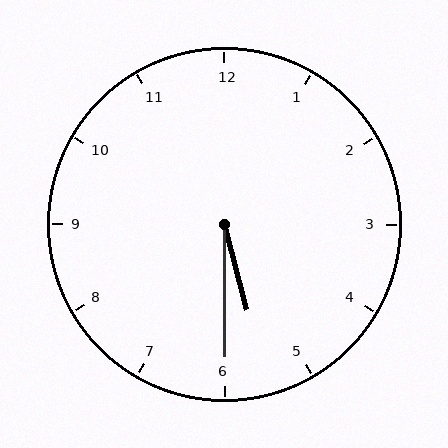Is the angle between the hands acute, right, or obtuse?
It is acute.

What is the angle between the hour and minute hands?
Approximately 15 degrees.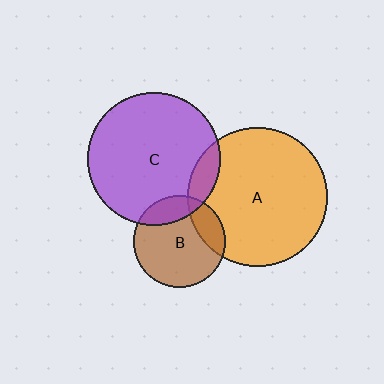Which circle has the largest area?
Circle A (orange).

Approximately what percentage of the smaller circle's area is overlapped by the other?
Approximately 20%.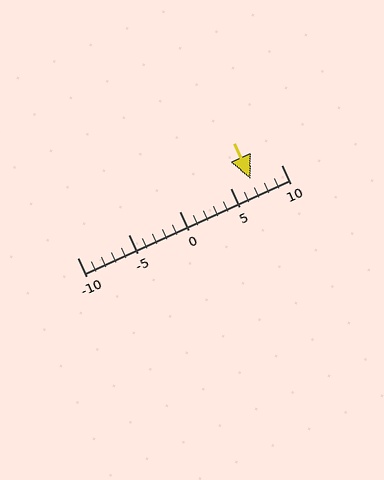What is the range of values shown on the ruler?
The ruler shows values from -10 to 10.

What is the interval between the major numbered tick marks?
The major tick marks are spaced 5 units apart.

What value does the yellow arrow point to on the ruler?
The yellow arrow points to approximately 7.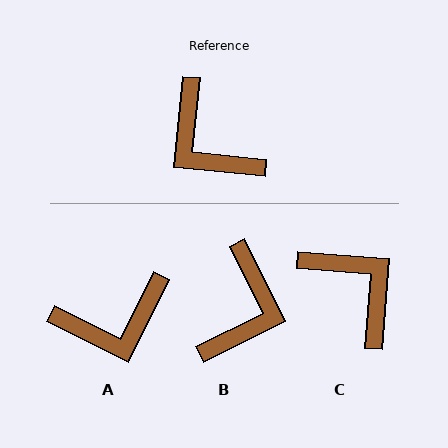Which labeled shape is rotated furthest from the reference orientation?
C, about 178 degrees away.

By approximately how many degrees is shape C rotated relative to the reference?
Approximately 178 degrees clockwise.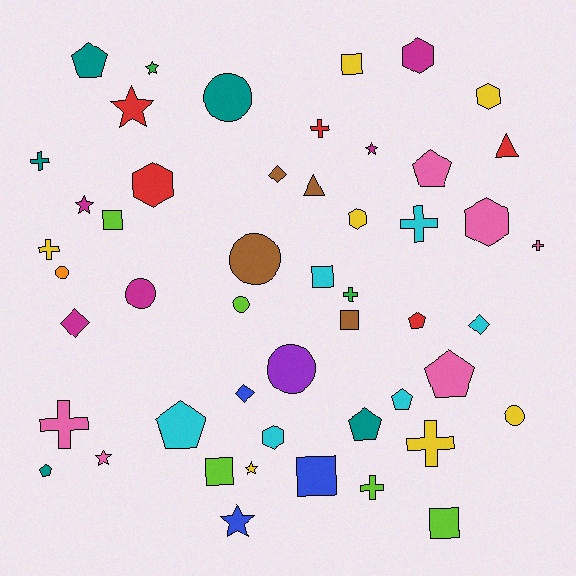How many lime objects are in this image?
There are 5 lime objects.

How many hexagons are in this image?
There are 6 hexagons.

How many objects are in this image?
There are 50 objects.